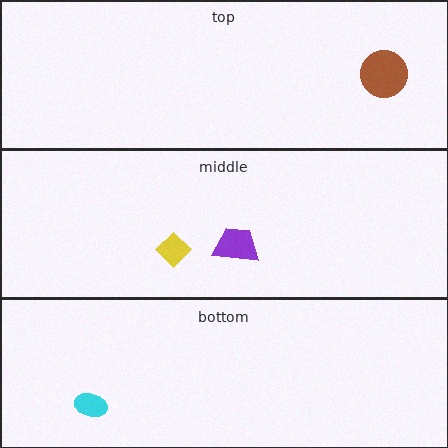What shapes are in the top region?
The brown circle.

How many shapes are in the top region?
1.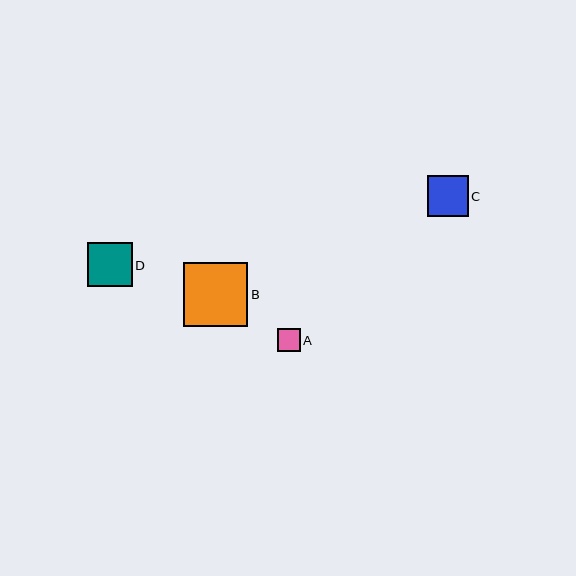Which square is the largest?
Square B is the largest with a size of approximately 64 pixels.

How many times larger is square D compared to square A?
Square D is approximately 2.0 times the size of square A.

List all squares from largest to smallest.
From largest to smallest: B, D, C, A.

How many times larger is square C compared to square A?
Square C is approximately 1.8 times the size of square A.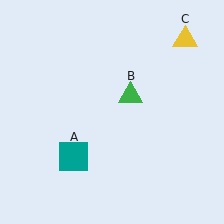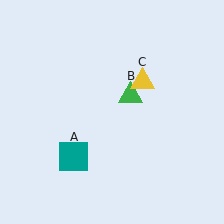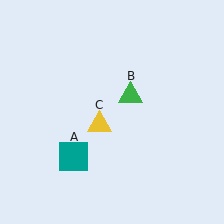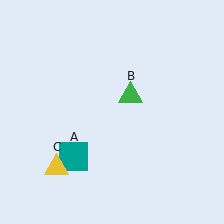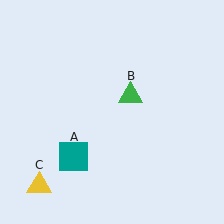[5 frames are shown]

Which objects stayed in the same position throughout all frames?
Teal square (object A) and green triangle (object B) remained stationary.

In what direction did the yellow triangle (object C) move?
The yellow triangle (object C) moved down and to the left.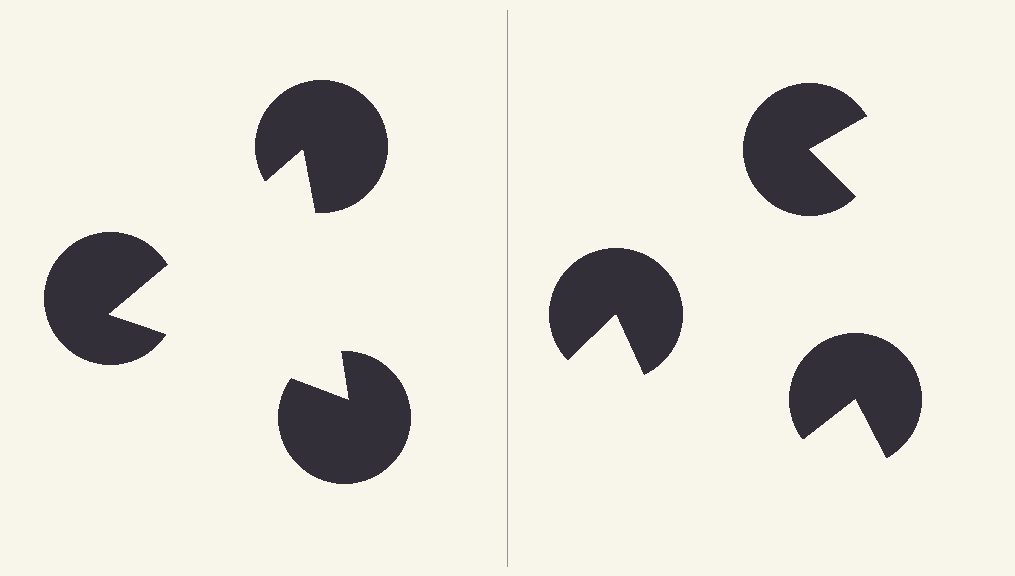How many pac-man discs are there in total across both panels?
6 — 3 on each side.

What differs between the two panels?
The pac-man discs are positioned identically on both sides; only the wedge orientations differ. On the left they align to a triangle; on the right they are misaligned.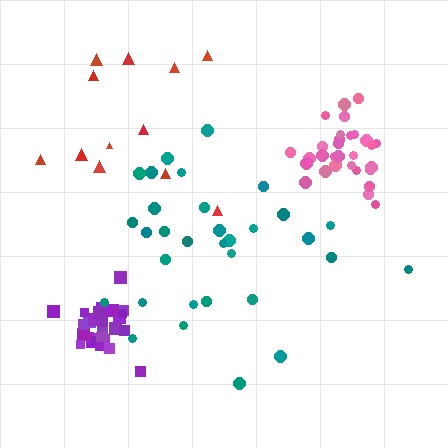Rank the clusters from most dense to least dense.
purple, pink, teal, red.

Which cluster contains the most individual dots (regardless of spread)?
Pink (32).